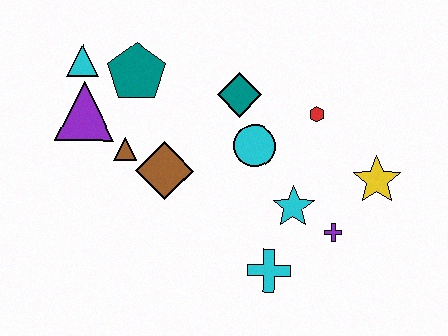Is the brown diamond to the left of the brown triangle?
No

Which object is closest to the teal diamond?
The cyan circle is closest to the teal diamond.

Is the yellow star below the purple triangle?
Yes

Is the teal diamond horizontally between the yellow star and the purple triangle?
Yes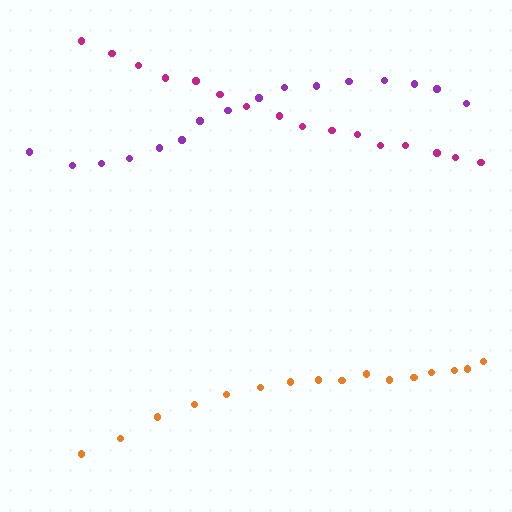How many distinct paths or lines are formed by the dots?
There are 3 distinct paths.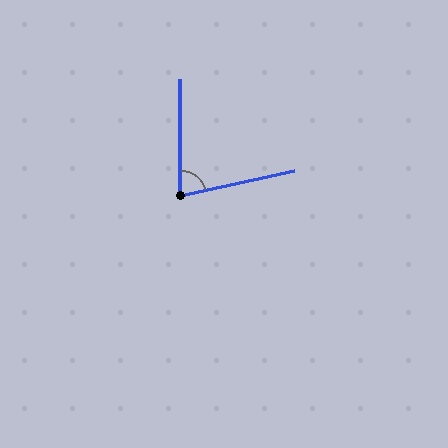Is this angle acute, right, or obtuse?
It is acute.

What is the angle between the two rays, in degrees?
Approximately 78 degrees.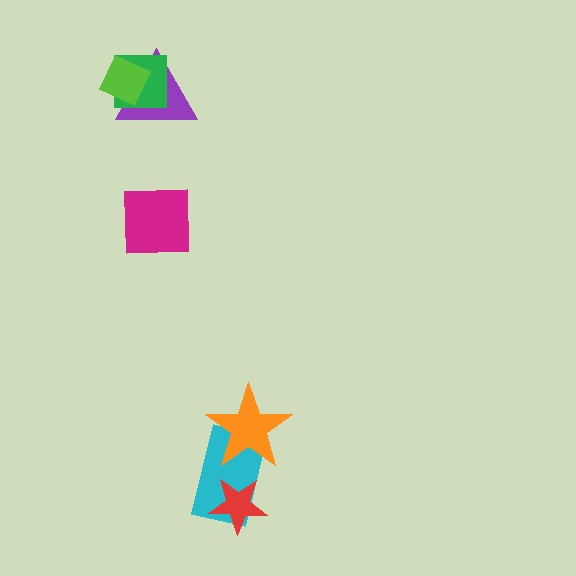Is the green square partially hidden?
Yes, it is partially covered by another shape.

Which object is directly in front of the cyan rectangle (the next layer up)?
The red star is directly in front of the cyan rectangle.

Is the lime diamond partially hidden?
No, no other shape covers it.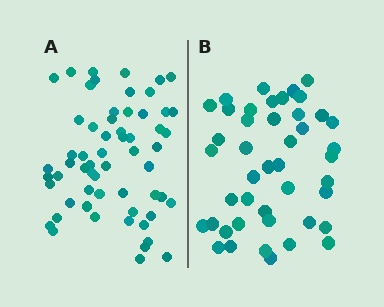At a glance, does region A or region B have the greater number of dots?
Region A (the left region) has more dots.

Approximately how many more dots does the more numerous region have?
Region A has approximately 15 more dots than region B.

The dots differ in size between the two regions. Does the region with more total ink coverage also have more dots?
No. Region B has more total ink coverage because its dots are larger, but region A actually contains more individual dots. Total area can be misleading — the number of items is what matters here.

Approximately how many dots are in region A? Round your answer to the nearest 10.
About 60 dots.